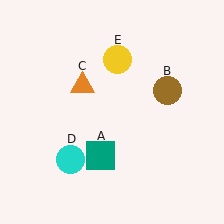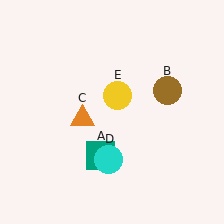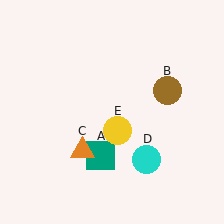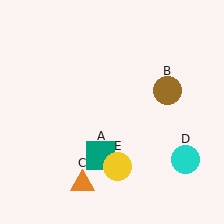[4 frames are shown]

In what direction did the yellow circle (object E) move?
The yellow circle (object E) moved down.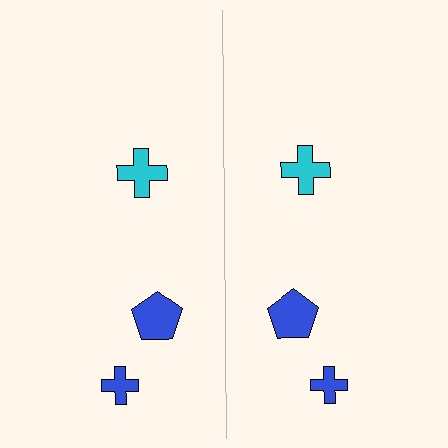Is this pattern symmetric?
Yes, this pattern has bilateral (reflection) symmetry.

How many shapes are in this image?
There are 6 shapes in this image.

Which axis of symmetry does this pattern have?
The pattern has a vertical axis of symmetry running through the center of the image.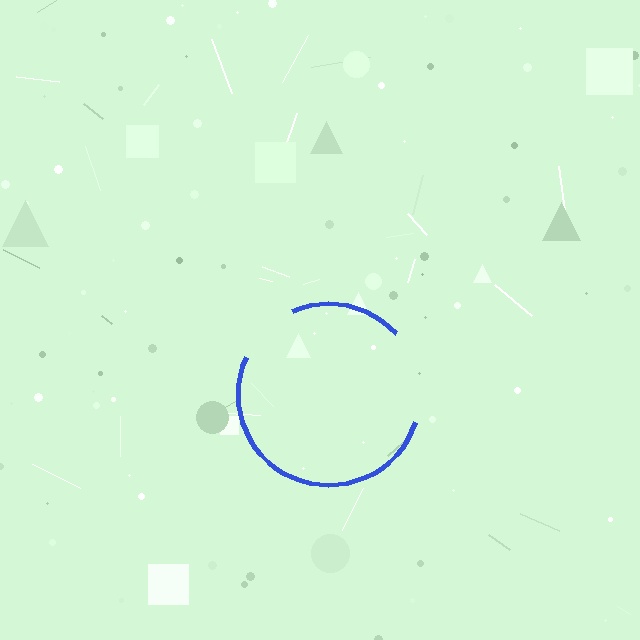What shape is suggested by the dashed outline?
The dashed outline suggests a circle.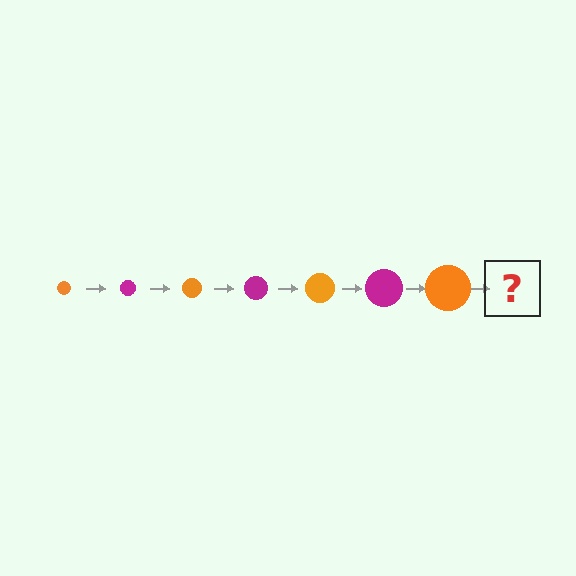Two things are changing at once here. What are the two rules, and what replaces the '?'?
The two rules are that the circle grows larger each step and the color cycles through orange and magenta. The '?' should be a magenta circle, larger than the previous one.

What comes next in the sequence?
The next element should be a magenta circle, larger than the previous one.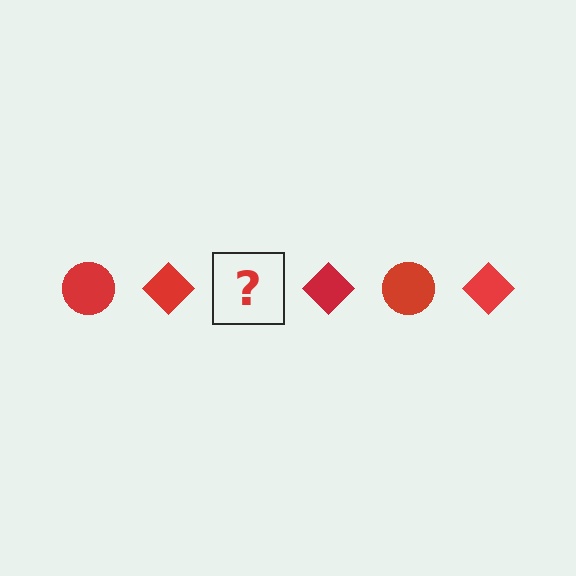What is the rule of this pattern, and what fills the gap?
The rule is that the pattern cycles through circle, diamond shapes in red. The gap should be filled with a red circle.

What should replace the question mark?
The question mark should be replaced with a red circle.